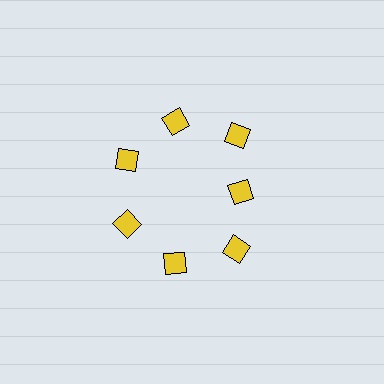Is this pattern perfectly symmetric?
No. The 7 yellow diamonds are arranged in a ring, but one element near the 3 o'clock position is pulled inward toward the center, breaking the 7-fold rotational symmetry.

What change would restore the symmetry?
The symmetry would be restored by moving it outward, back onto the ring so that all 7 diamonds sit at equal angles and equal distance from the center.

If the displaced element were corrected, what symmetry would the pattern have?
It would have 7-fold rotational symmetry — the pattern would map onto itself every 51 degrees.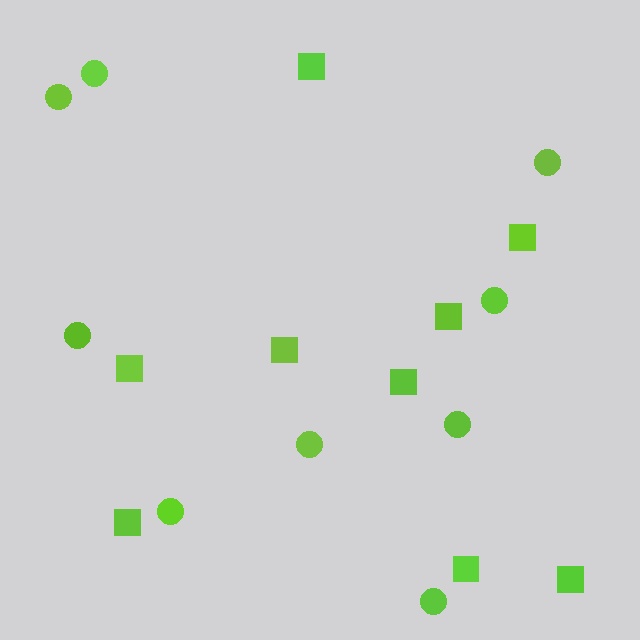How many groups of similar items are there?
There are 2 groups: one group of squares (9) and one group of circles (9).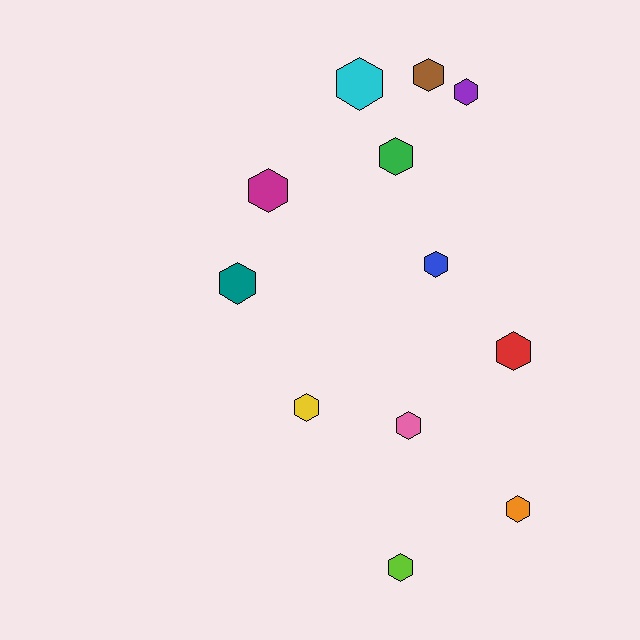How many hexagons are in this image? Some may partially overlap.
There are 12 hexagons.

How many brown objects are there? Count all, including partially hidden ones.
There is 1 brown object.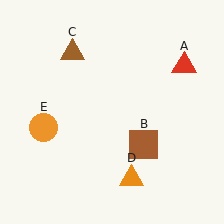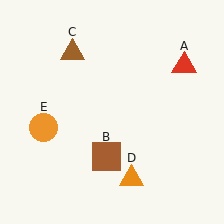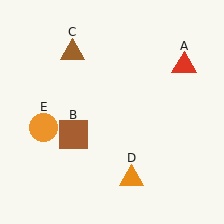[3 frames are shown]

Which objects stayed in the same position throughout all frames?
Red triangle (object A) and brown triangle (object C) and orange triangle (object D) and orange circle (object E) remained stationary.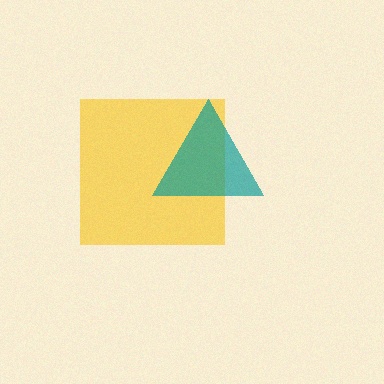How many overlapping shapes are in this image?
There are 2 overlapping shapes in the image.